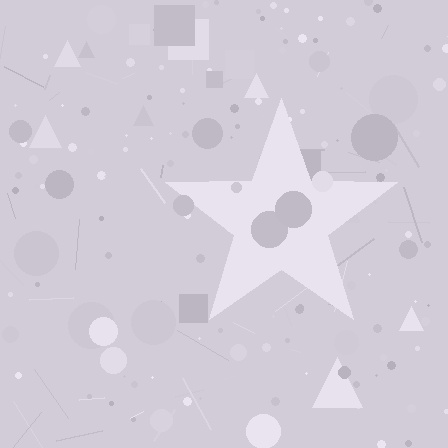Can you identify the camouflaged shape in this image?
The camouflaged shape is a star.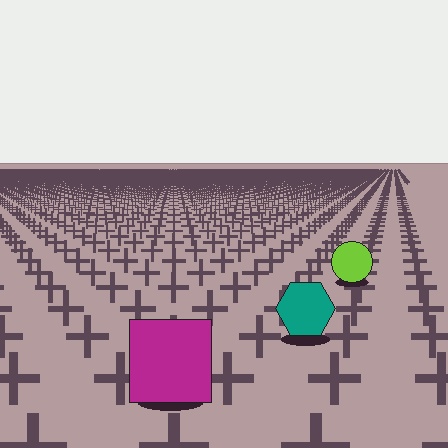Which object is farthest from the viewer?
The lime circle is farthest from the viewer. It appears smaller and the ground texture around it is denser.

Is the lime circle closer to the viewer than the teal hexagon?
No. The teal hexagon is closer — you can tell from the texture gradient: the ground texture is coarser near it.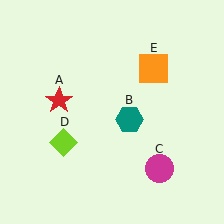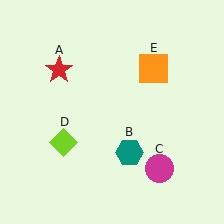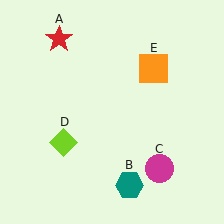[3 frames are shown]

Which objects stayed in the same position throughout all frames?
Magenta circle (object C) and lime diamond (object D) and orange square (object E) remained stationary.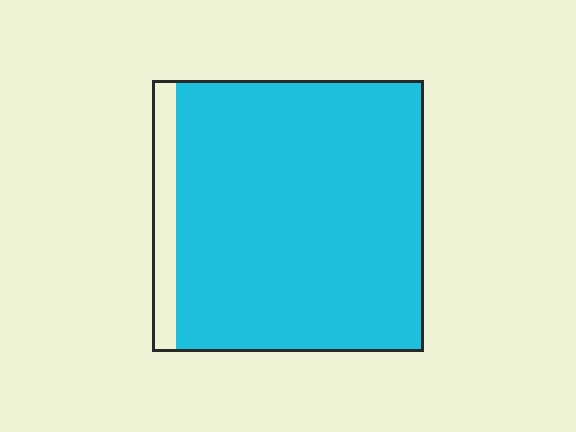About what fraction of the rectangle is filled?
About nine tenths (9/10).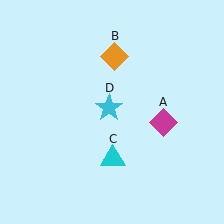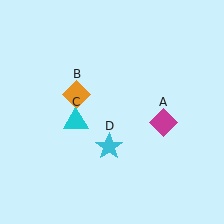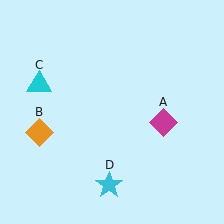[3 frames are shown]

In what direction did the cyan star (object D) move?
The cyan star (object D) moved down.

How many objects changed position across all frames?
3 objects changed position: orange diamond (object B), cyan triangle (object C), cyan star (object D).